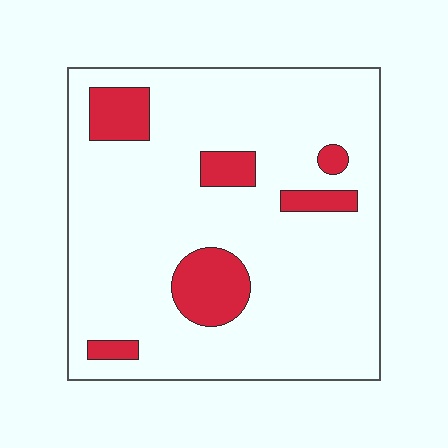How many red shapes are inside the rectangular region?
6.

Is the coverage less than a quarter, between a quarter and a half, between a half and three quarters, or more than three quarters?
Less than a quarter.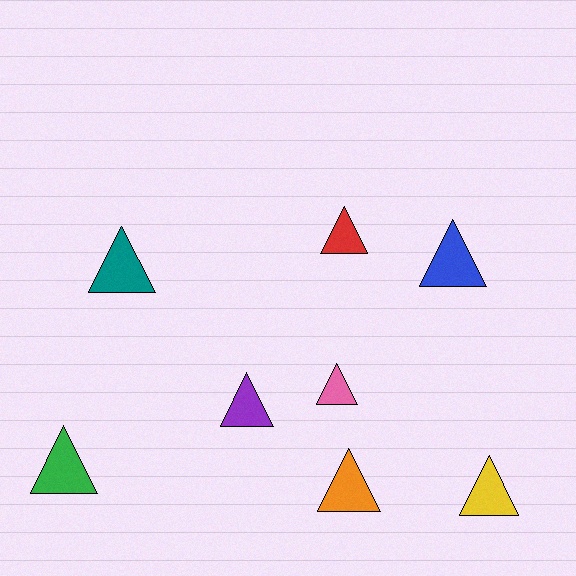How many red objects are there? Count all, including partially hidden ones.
There is 1 red object.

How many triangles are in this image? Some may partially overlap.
There are 8 triangles.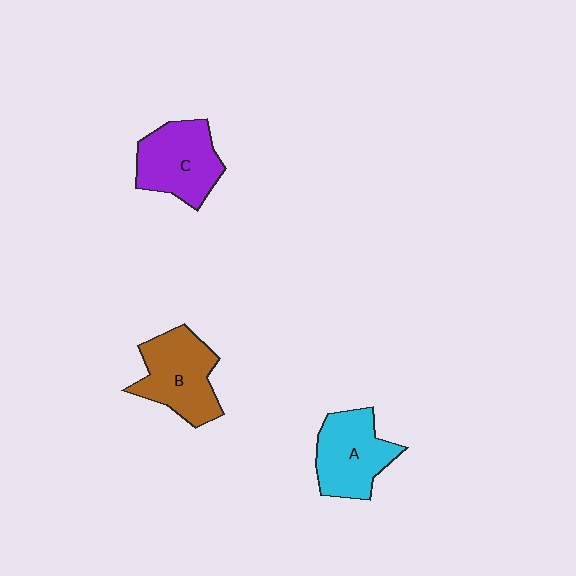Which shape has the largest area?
Shape B (brown).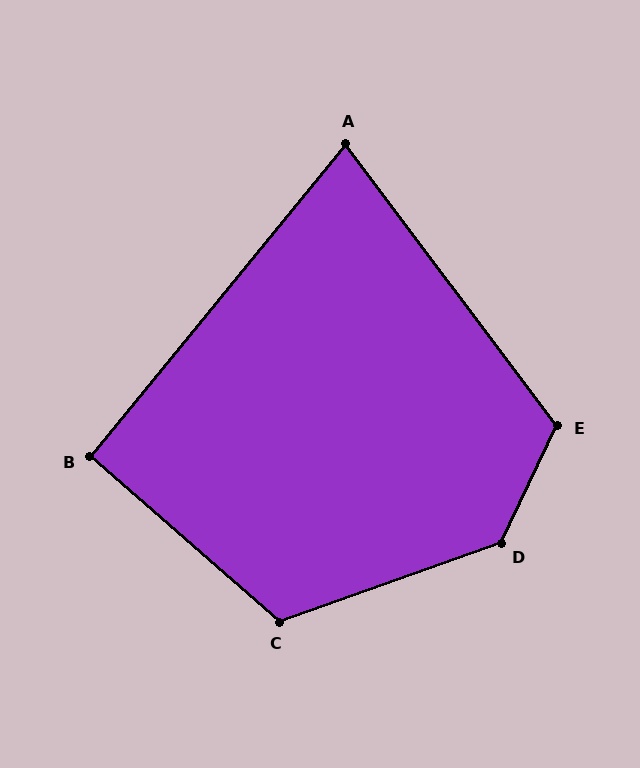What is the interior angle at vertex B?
Approximately 92 degrees (approximately right).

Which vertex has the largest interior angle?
D, at approximately 135 degrees.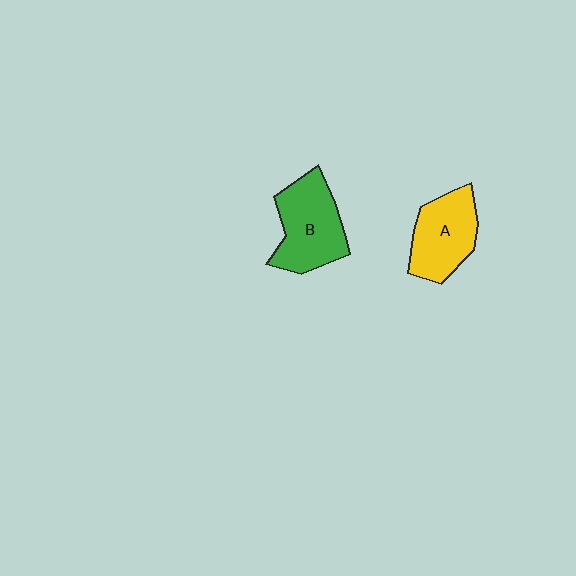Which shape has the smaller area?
Shape A (yellow).